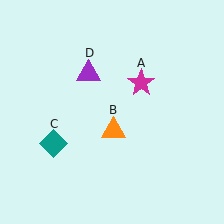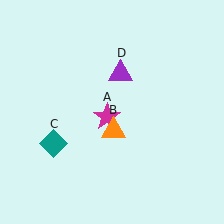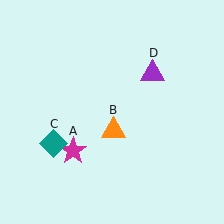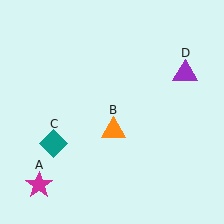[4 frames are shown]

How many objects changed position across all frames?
2 objects changed position: magenta star (object A), purple triangle (object D).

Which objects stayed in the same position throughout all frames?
Orange triangle (object B) and teal diamond (object C) remained stationary.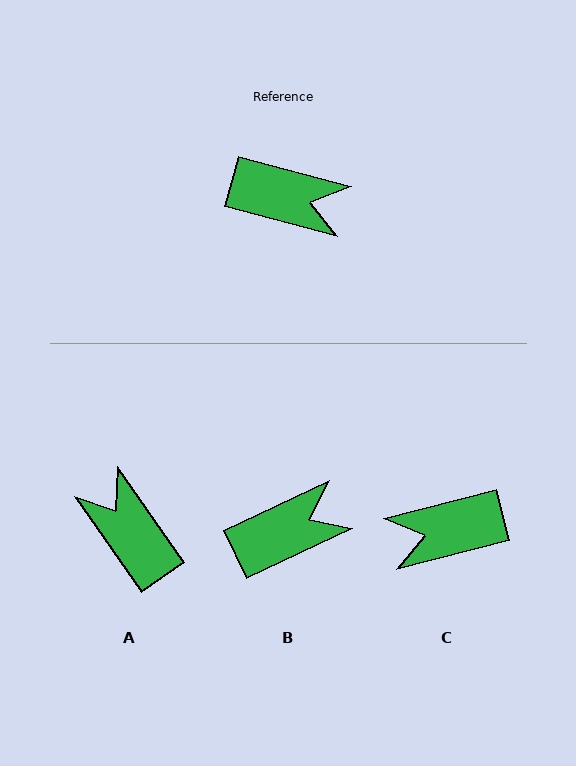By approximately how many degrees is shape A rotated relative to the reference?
Approximately 140 degrees counter-clockwise.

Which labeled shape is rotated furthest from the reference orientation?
C, about 151 degrees away.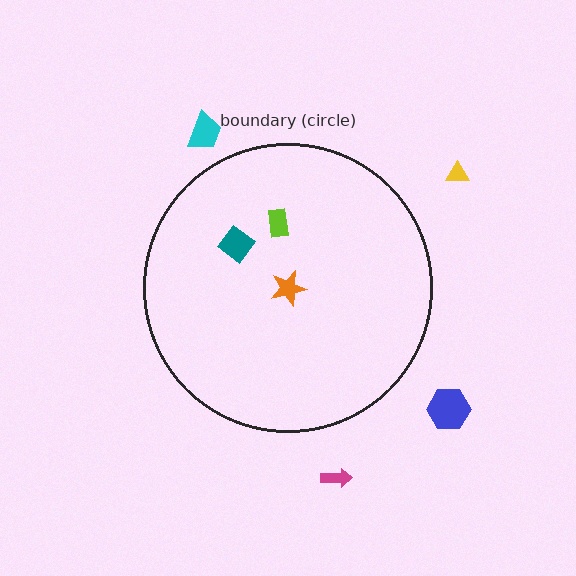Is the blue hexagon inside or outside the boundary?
Outside.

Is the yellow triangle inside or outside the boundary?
Outside.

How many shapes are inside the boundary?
3 inside, 4 outside.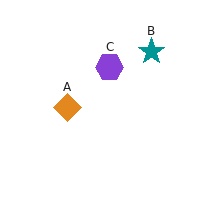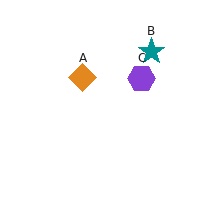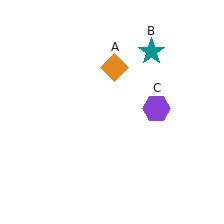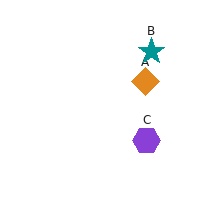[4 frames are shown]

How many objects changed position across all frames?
2 objects changed position: orange diamond (object A), purple hexagon (object C).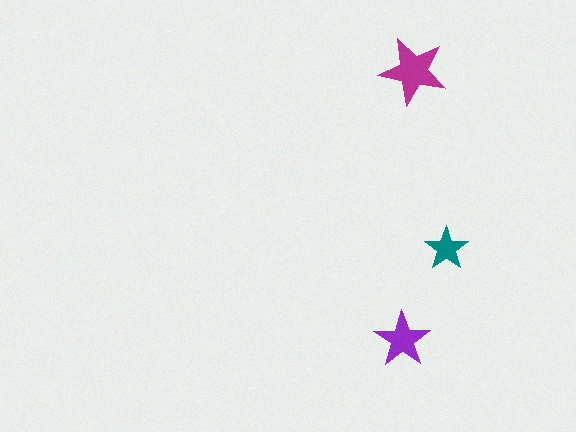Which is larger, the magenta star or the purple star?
The magenta one.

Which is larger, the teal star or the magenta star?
The magenta one.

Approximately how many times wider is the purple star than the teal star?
About 1.5 times wider.